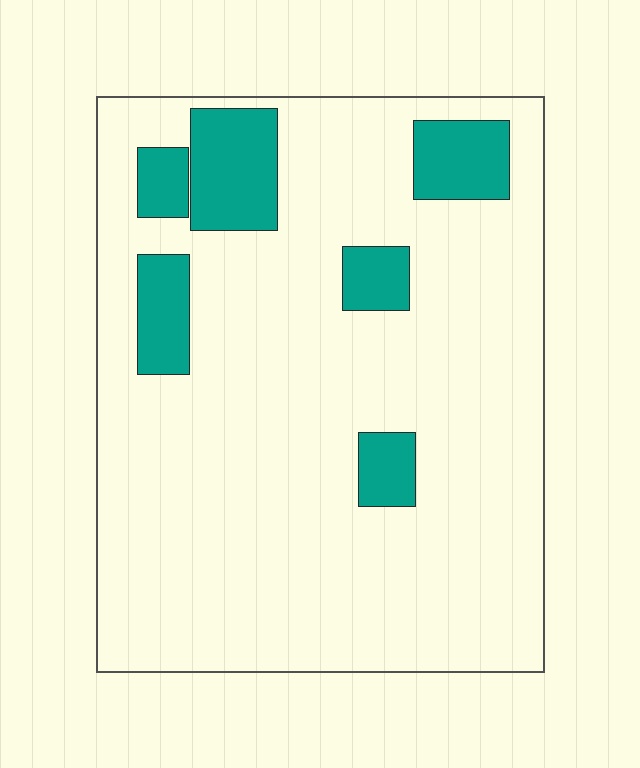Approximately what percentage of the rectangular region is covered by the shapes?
Approximately 15%.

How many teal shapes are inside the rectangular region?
6.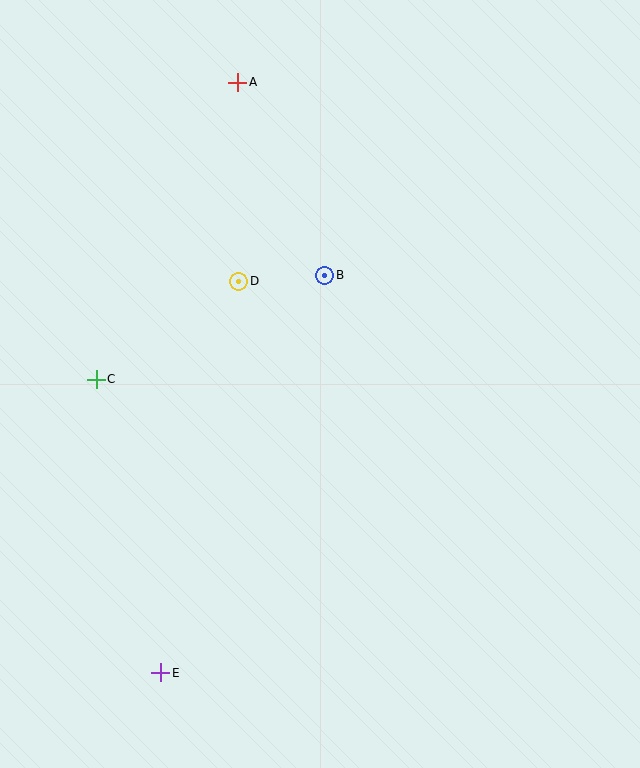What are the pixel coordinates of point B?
Point B is at (325, 275).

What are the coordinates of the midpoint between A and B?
The midpoint between A and B is at (281, 179).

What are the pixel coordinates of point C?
Point C is at (96, 379).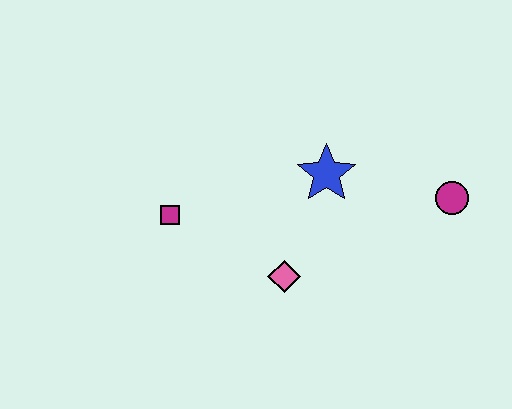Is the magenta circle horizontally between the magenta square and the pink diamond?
No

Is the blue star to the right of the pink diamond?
Yes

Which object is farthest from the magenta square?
The magenta circle is farthest from the magenta square.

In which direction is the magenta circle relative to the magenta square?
The magenta circle is to the right of the magenta square.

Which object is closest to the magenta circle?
The blue star is closest to the magenta circle.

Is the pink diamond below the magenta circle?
Yes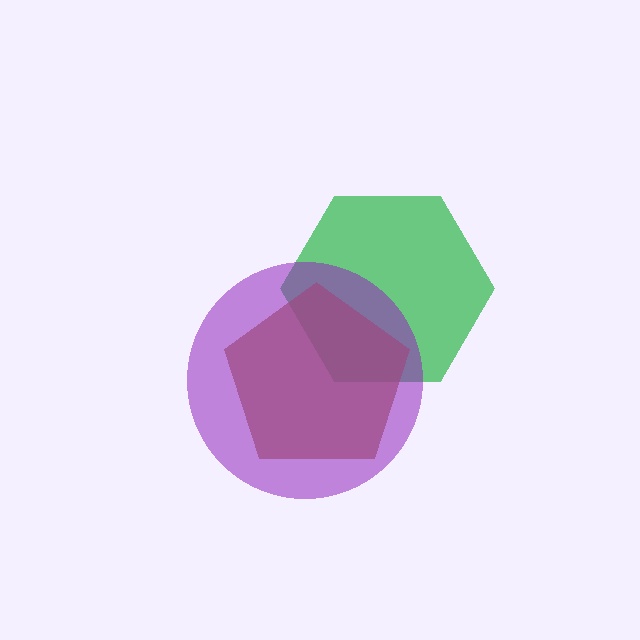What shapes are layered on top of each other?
The layered shapes are: a green hexagon, a brown pentagon, a purple circle.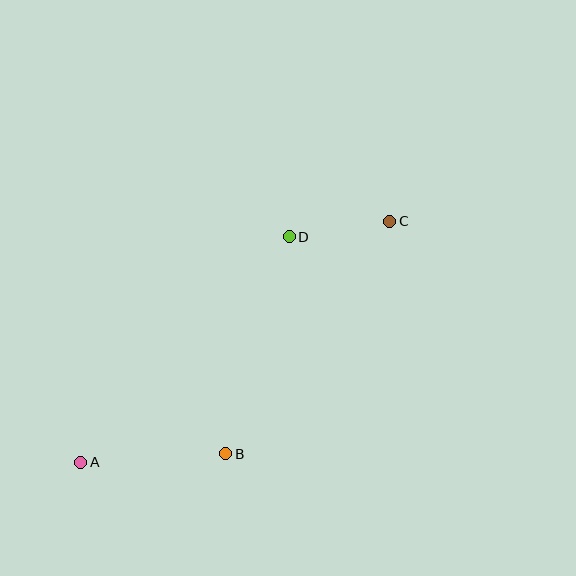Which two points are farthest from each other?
Points A and C are farthest from each other.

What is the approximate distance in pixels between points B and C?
The distance between B and C is approximately 284 pixels.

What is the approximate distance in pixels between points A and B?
The distance between A and B is approximately 145 pixels.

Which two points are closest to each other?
Points C and D are closest to each other.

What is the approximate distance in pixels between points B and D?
The distance between B and D is approximately 226 pixels.